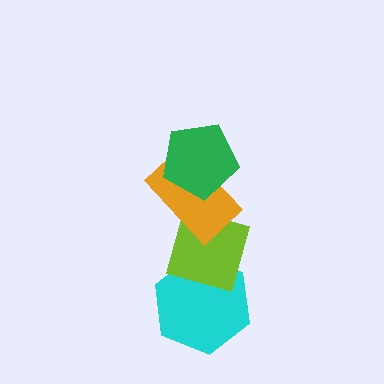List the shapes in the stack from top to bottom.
From top to bottom: the green pentagon, the orange rectangle, the lime diamond, the cyan hexagon.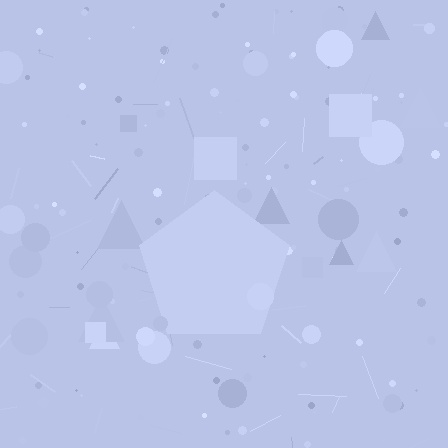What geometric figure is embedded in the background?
A pentagon is embedded in the background.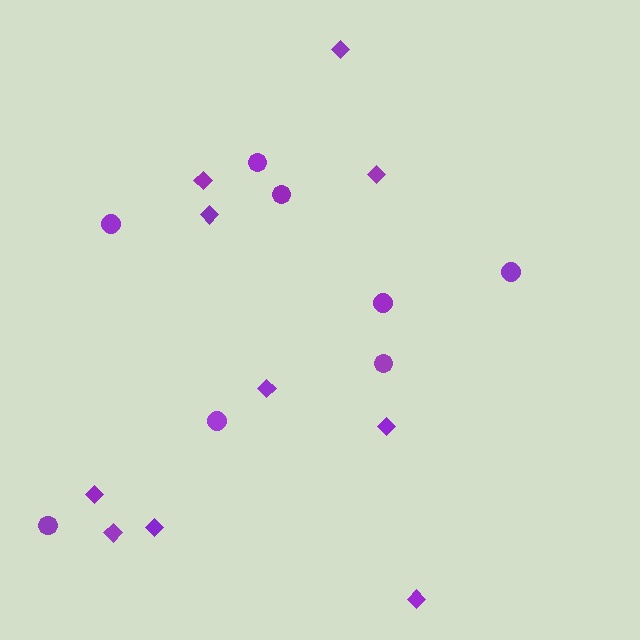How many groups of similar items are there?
There are 2 groups: one group of circles (8) and one group of diamonds (10).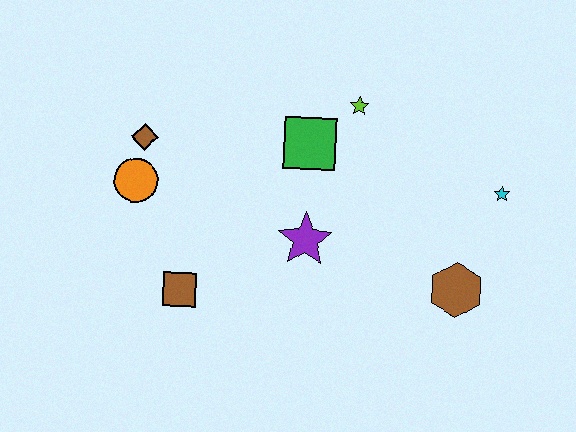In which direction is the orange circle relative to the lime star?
The orange circle is to the left of the lime star.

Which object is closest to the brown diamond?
The orange circle is closest to the brown diamond.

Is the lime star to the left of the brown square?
No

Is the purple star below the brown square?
No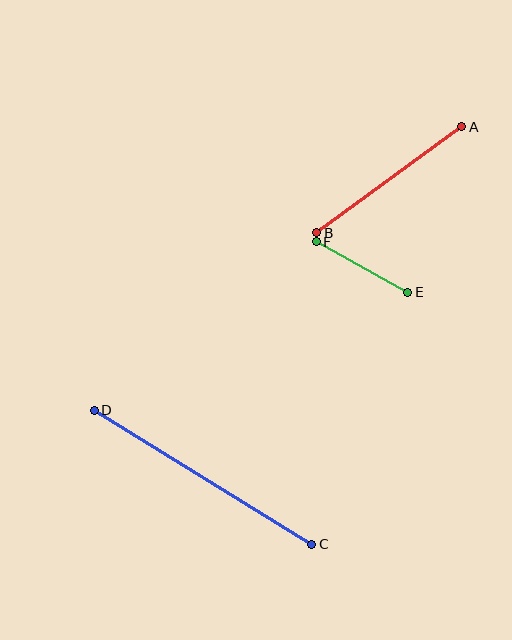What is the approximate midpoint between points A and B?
The midpoint is at approximately (389, 180) pixels.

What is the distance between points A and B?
The distance is approximately 180 pixels.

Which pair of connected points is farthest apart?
Points C and D are farthest apart.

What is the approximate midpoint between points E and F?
The midpoint is at approximately (362, 267) pixels.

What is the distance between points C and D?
The distance is approximately 256 pixels.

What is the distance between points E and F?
The distance is approximately 104 pixels.